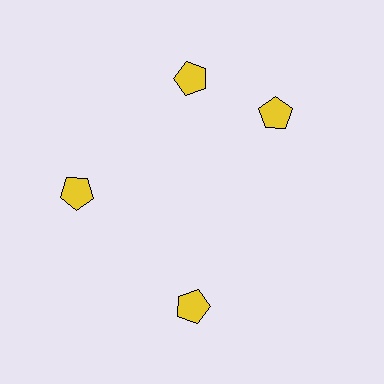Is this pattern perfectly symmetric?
No. The 4 yellow pentagons are arranged in a ring, but one element near the 3 o'clock position is rotated out of alignment along the ring, breaking the 4-fold rotational symmetry.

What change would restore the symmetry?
The symmetry would be restored by rotating it back into even spacing with its neighbors so that all 4 pentagons sit at equal angles and equal distance from the center.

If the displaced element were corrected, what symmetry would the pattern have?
It would have 4-fold rotational symmetry — the pattern would map onto itself every 90 degrees.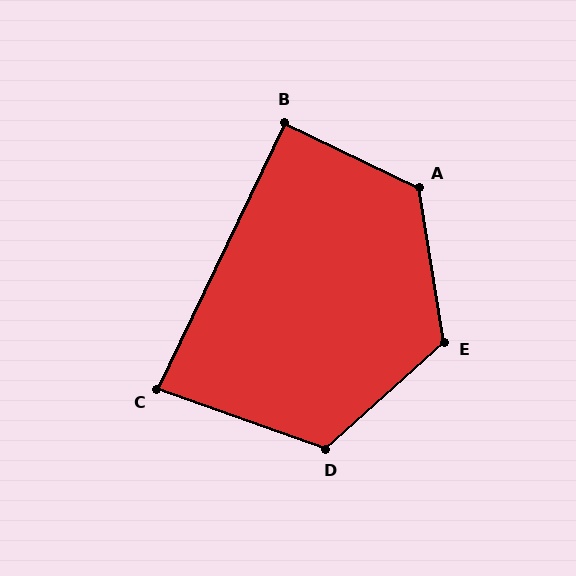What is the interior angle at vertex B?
Approximately 90 degrees (approximately right).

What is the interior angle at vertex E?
Approximately 123 degrees (obtuse).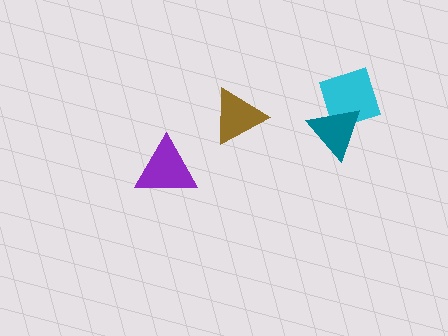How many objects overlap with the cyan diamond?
1 object overlaps with the cyan diamond.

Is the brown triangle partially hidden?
No, no other shape covers it.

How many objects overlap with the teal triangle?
1 object overlaps with the teal triangle.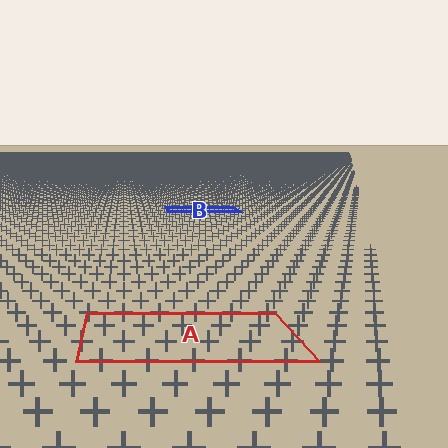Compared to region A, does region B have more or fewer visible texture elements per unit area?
Region B has more texture elements per unit area — they are packed more densely because it is farther away.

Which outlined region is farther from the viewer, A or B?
Region B is farther from the viewer — the texture elements inside it appear smaller and more densely packed.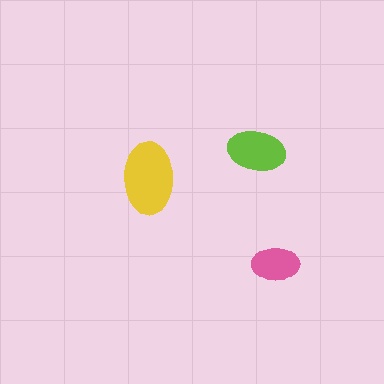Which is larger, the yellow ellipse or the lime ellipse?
The yellow one.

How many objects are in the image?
There are 3 objects in the image.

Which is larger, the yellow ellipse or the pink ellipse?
The yellow one.